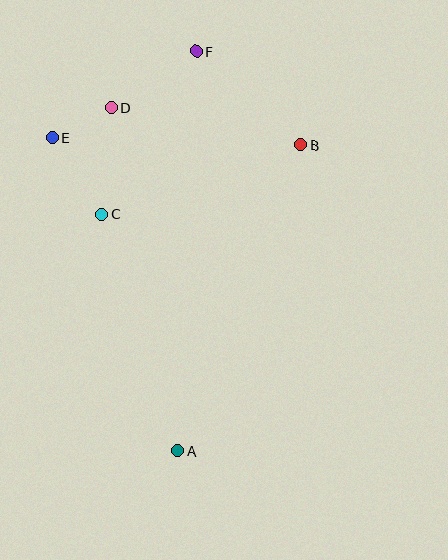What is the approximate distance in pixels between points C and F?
The distance between C and F is approximately 188 pixels.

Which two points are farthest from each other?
Points A and F are farthest from each other.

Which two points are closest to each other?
Points D and E are closest to each other.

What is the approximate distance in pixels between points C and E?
The distance between C and E is approximately 91 pixels.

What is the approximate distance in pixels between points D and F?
The distance between D and F is approximately 102 pixels.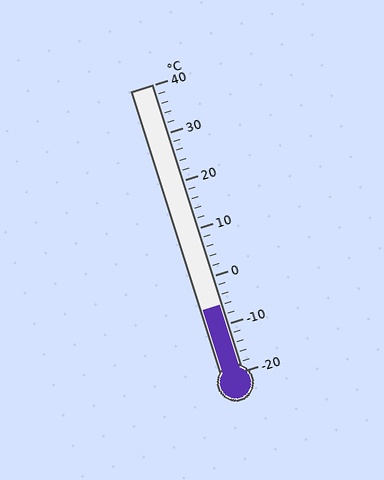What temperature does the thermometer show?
The thermometer shows approximately -6°C.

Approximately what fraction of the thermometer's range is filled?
The thermometer is filled to approximately 25% of its range.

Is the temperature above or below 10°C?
The temperature is below 10°C.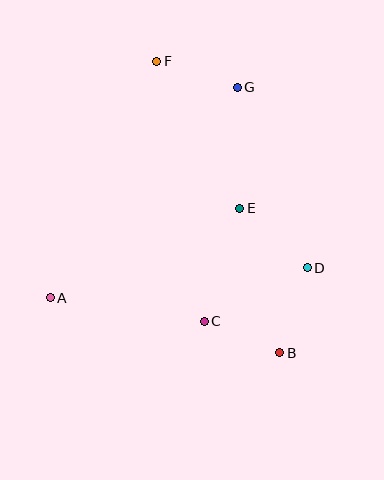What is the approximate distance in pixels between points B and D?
The distance between B and D is approximately 89 pixels.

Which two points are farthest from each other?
Points B and F are farthest from each other.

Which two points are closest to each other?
Points B and C are closest to each other.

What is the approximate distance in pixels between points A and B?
The distance between A and B is approximately 236 pixels.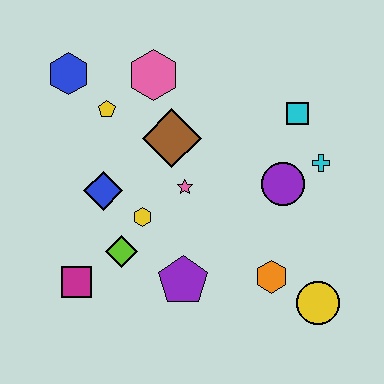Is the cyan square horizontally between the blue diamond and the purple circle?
No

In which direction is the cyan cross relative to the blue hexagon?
The cyan cross is to the right of the blue hexagon.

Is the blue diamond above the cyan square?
No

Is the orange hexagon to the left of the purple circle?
Yes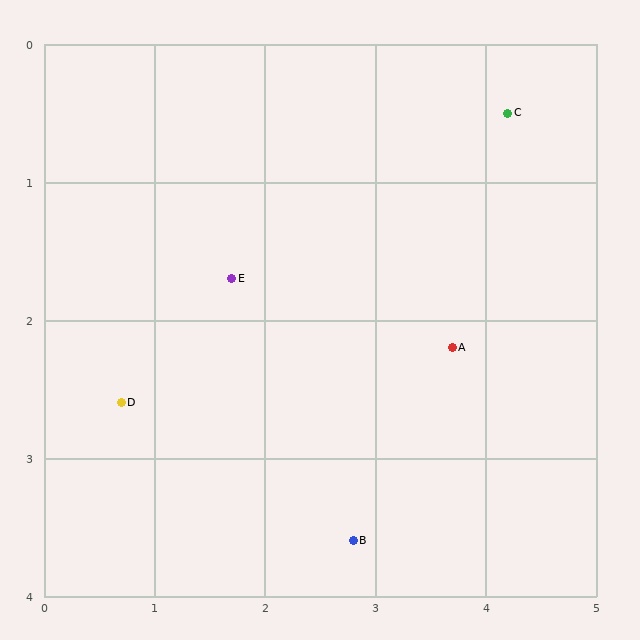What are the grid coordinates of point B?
Point B is at approximately (2.8, 3.6).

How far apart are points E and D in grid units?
Points E and D are about 1.3 grid units apart.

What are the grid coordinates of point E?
Point E is at approximately (1.7, 1.7).